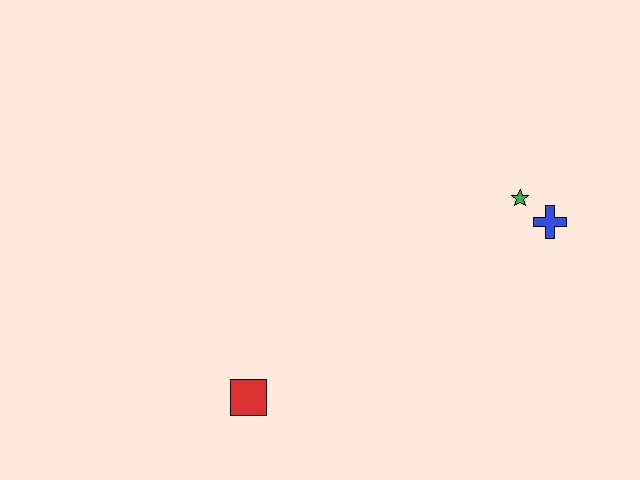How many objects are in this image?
There are 3 objects.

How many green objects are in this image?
There is 1 green object.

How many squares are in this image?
There is 1 square.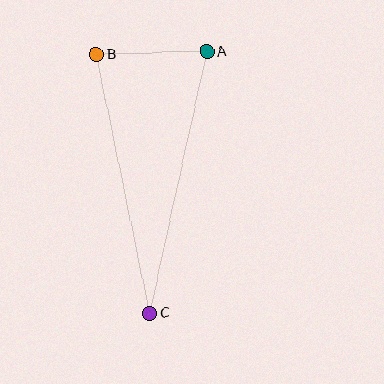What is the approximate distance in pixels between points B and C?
The distance between B and C is approximately 265 pixels.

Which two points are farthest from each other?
Points A and C are farthest from each other.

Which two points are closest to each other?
Points A and B are closest to each other.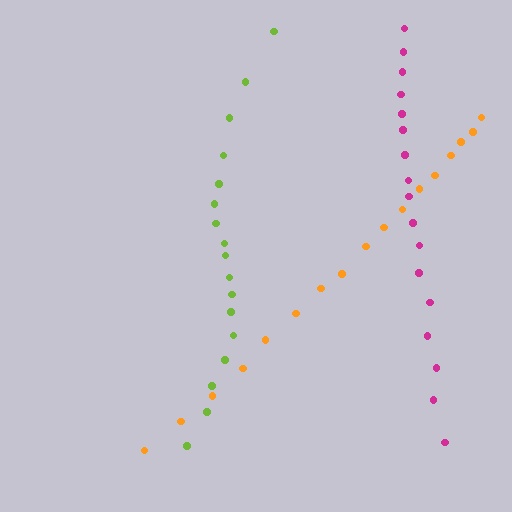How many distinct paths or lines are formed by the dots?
There are 3 distinct paths.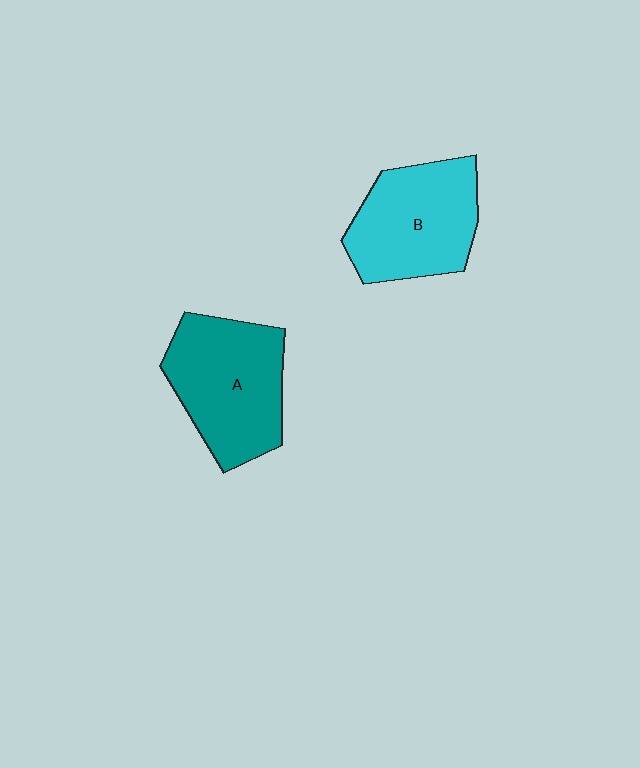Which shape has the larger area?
Shape A (teal).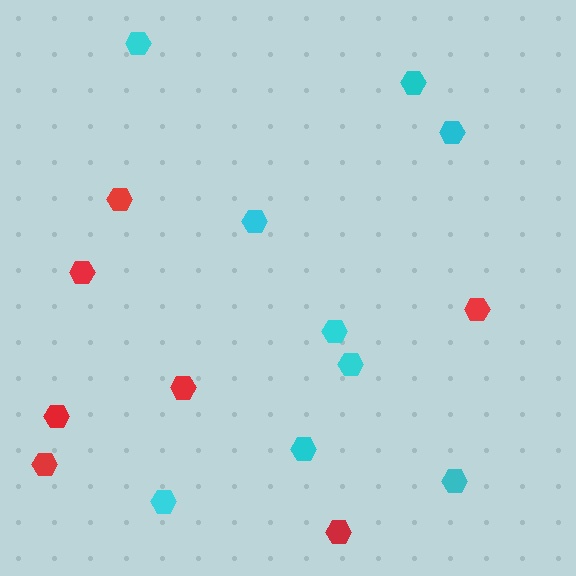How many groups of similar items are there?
There are 2 groups: one group of red hexagons (7) and one group of cyan hexagons (9).